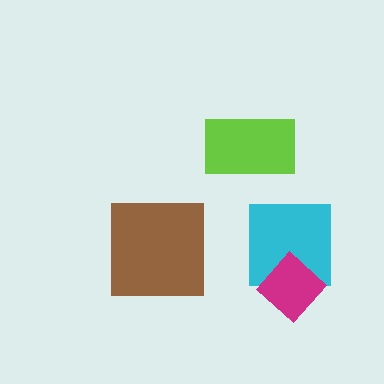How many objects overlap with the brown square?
0 objects overlap with the brown square.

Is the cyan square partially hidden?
Yes, it is partially covered by another shape.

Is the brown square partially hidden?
No, no other shape covers it.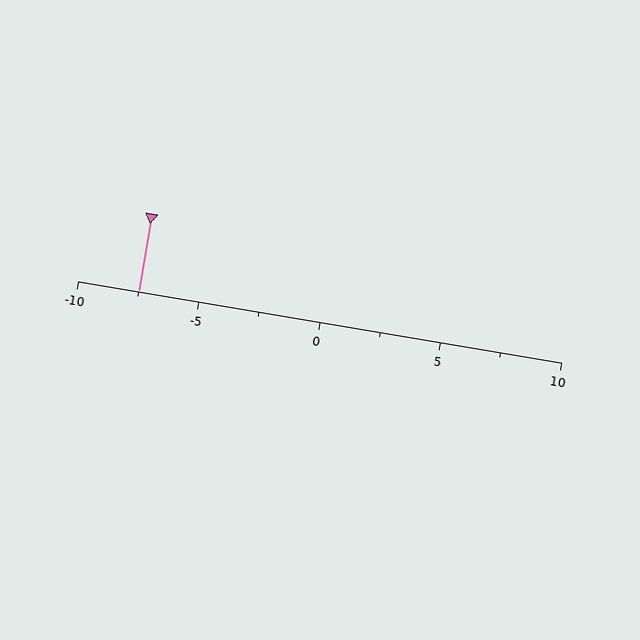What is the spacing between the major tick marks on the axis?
The major ticks are spaced 5 apart.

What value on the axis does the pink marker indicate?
The marker indicates approximately -7.5.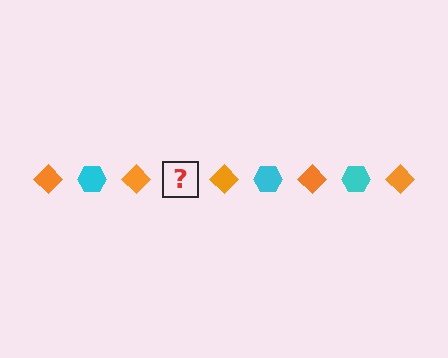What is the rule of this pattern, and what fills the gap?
The rule is that the pattern alternates between orange diamond and cyan hexagon. The gap should be filled with a cyan hexagon.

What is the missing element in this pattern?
The missing element is a cyan hexagon.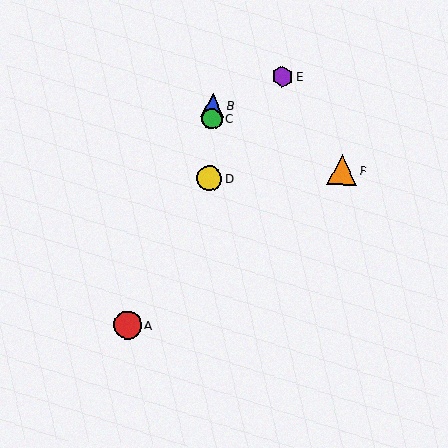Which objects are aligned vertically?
Objects B, C, D are aligned vertically.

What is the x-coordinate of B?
Object B is at x≈213.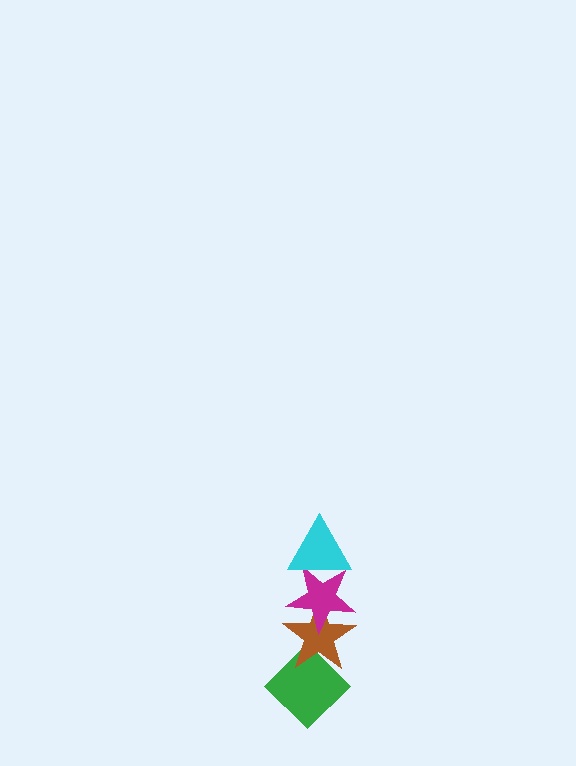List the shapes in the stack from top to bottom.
From top to bottom: the cyan triangle, the magenta star, the brown star, the green diamond.